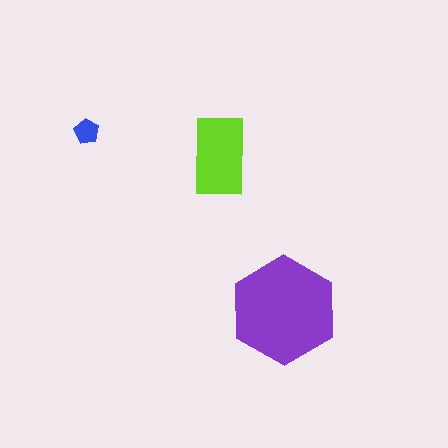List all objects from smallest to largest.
The blue pentagon, the lime rectangle, the purple hexagon.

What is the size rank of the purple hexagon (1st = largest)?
1st.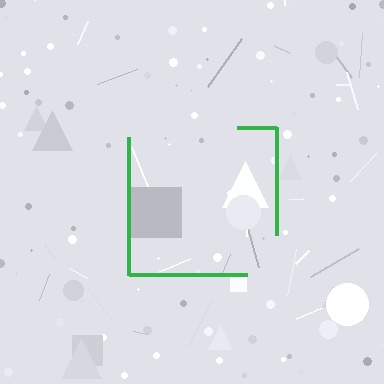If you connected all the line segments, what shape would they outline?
They would outline a square.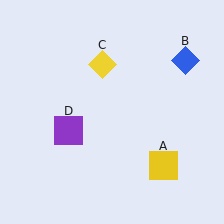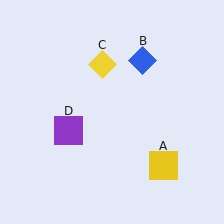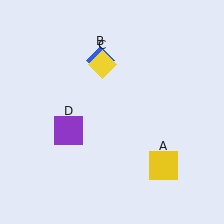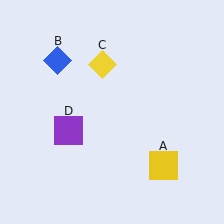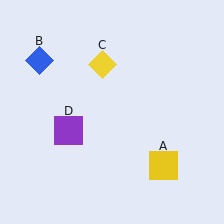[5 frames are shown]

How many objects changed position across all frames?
1 object changed position: blue diamond (object B).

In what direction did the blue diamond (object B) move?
The blue diamond (object B) moved left.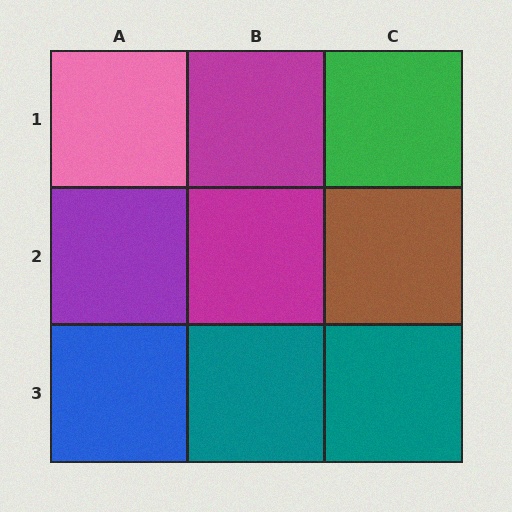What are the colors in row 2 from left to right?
Purple, magenta, brown.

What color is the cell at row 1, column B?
Magenta.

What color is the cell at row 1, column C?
Green.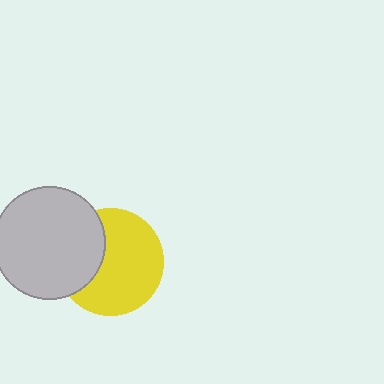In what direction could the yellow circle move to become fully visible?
The yellow circle could move right. That would shift it out from behind the light gray circle entirely.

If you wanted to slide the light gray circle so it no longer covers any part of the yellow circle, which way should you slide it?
Slide it left — that is the most direct way to separate the two shapes.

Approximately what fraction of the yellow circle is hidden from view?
Roughly 32% of the yellow circle is hidden behind the light gray circle.